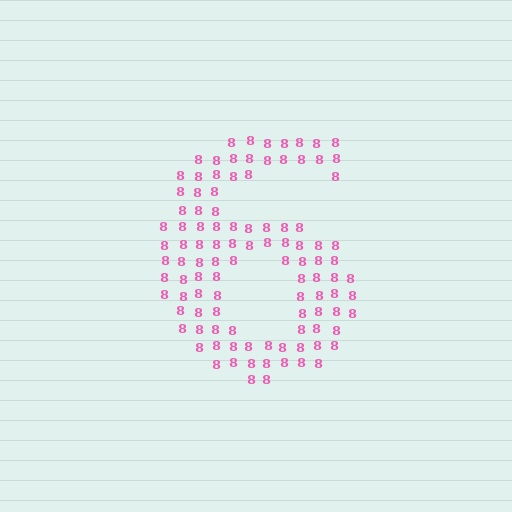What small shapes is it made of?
It is made of small digit 8's.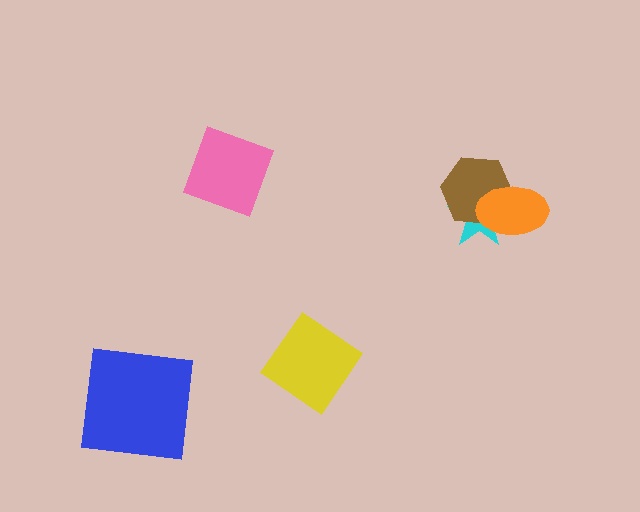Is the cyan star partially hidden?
Yes, it is partially covered by another shape.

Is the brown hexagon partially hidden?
Yes, it is partially covered by another shape.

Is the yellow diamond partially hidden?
No, no other shape covers it.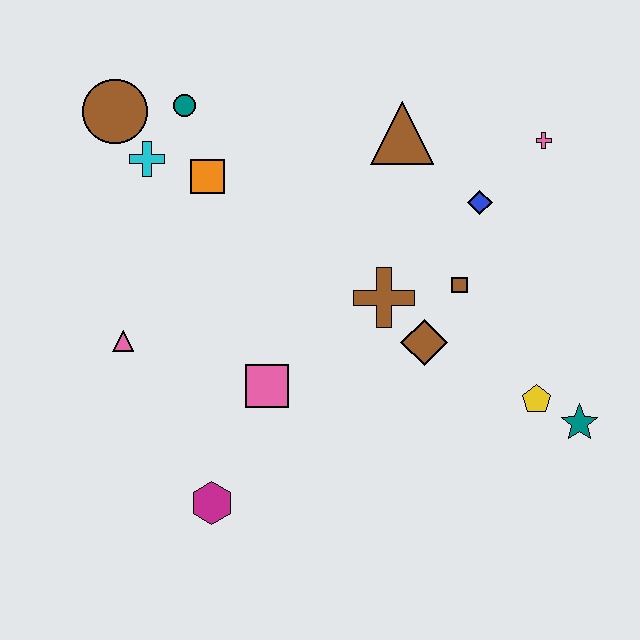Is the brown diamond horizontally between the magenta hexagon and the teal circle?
No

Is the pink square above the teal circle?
No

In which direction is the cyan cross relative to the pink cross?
The cyan cross is to the left of the pink cross.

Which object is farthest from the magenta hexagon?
The pink cross is farthest from the magenta hexagon.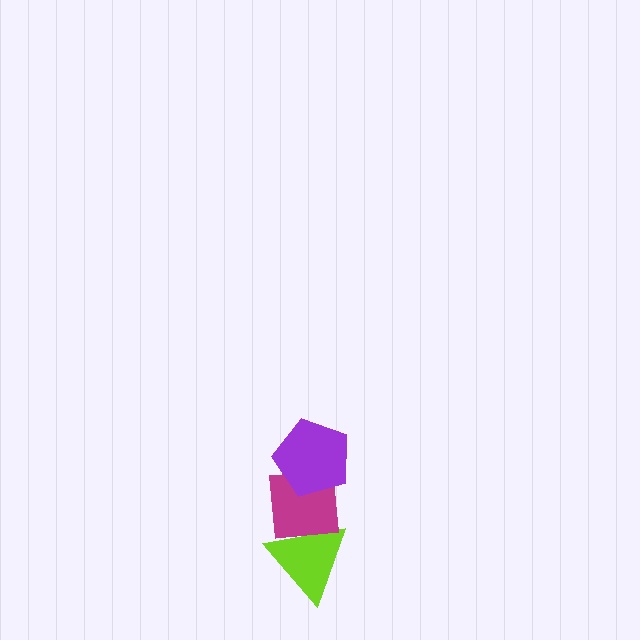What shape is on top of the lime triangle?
The magenta square is on top of the lime triangle.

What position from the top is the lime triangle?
The lime triangle is 3rd from the top.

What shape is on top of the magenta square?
The purple pentagon is on top of the magenta square.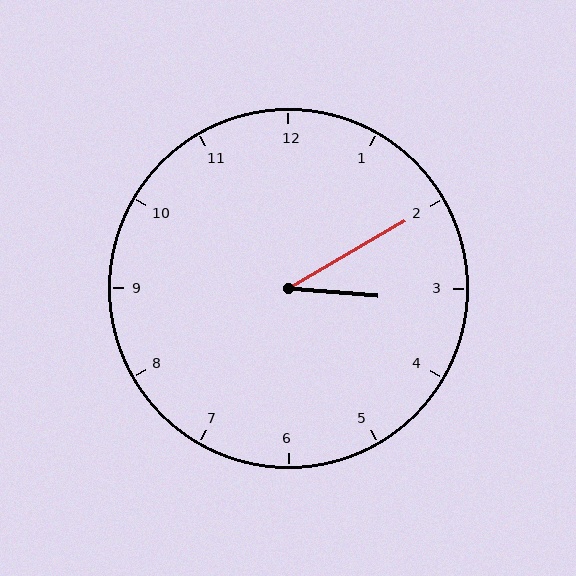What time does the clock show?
3:10.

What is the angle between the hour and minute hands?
Approximately 35 degrees.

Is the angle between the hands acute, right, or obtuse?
It is acute.